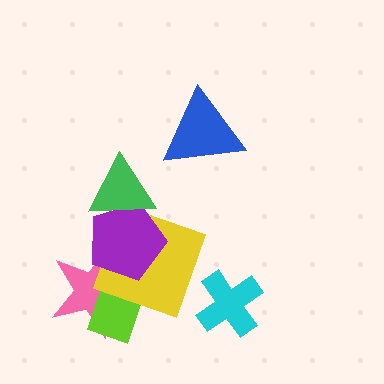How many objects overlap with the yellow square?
3 objects overlap with the yellow square.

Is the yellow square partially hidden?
Yes, it is partially covered by another shape.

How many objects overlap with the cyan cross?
0 objects overlap with the cyan cross.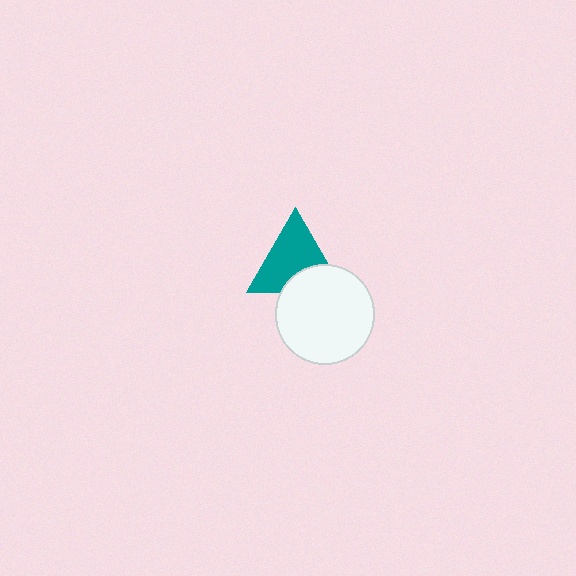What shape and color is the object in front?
The object in front is a white circle.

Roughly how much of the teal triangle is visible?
Most of it is visible (roughly 69%).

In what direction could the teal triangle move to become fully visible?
The teal triangle could move up. That would shift it out from behind the white circle entirely.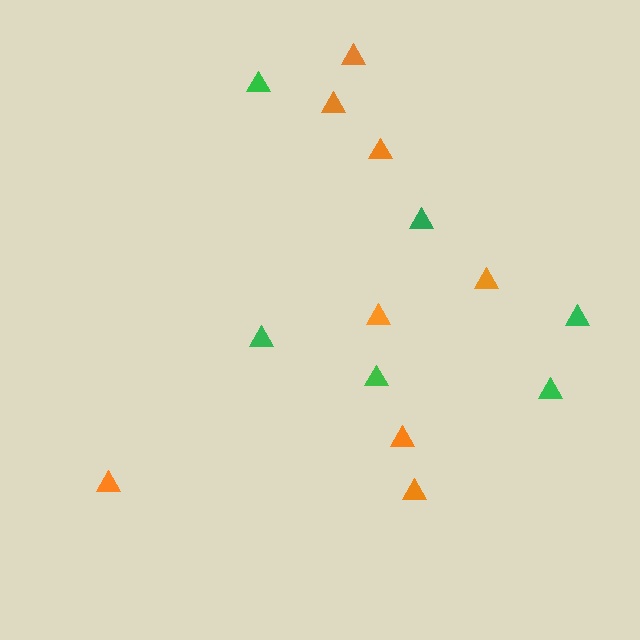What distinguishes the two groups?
There are 2 groups: one group of orange triangles (8) and one group of green triangles (6).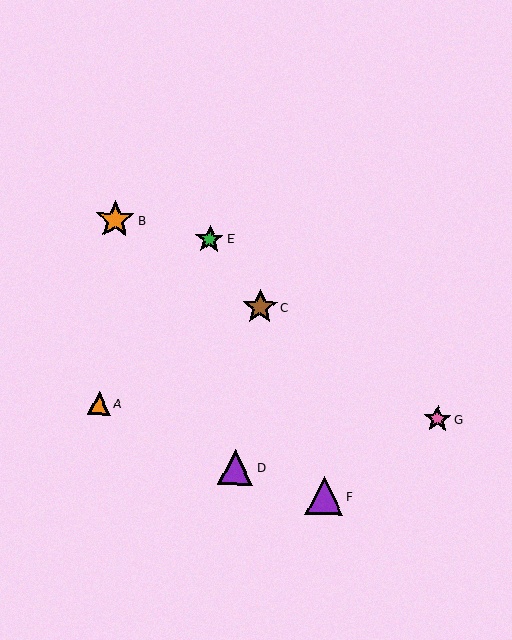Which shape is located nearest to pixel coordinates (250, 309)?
The brown star (labeled C) at (260, 307) is nearest to that location.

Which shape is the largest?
The orange star (labeled B) is the largest.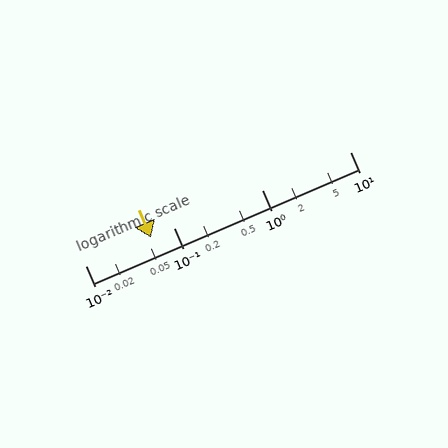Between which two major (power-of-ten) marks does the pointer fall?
The pointer is between 0.01 and 0.1.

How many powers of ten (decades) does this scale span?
The scale spans 3 decades, from 0.01 to 10.